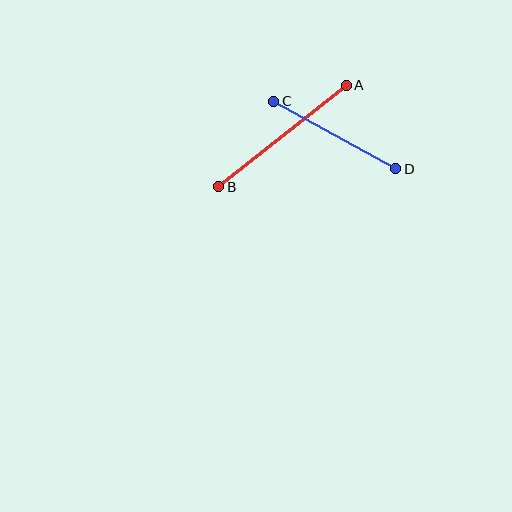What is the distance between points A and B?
The distance is approximately 163 pixels.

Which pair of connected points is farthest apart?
Points A and B are farthest apart.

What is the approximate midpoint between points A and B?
The midpoint is at approximately (282, 136) pixels.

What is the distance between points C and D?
The distance is approximately 139 pixels.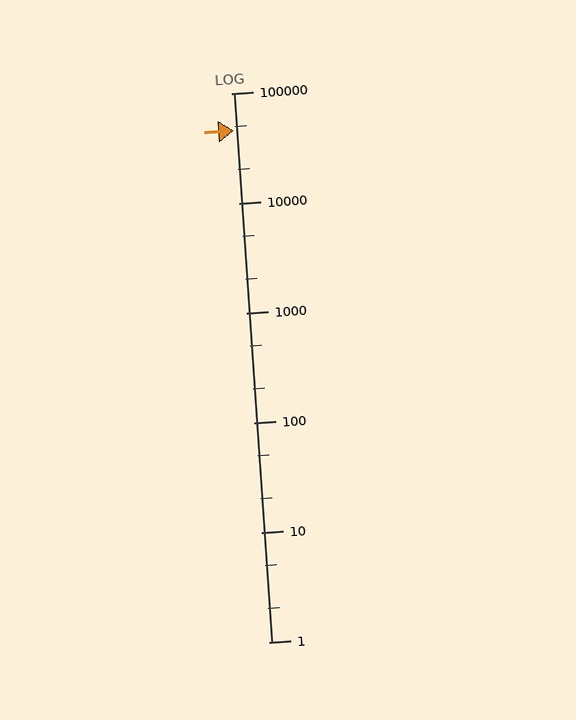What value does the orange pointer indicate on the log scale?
The pointer indicates approximately 46000.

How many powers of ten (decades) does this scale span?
The scale spans 5 decades, from 1 to 100000.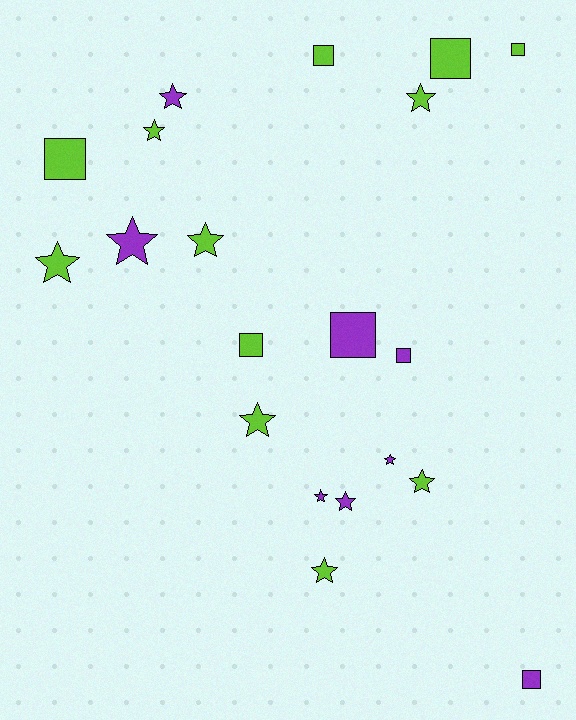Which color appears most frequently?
Lime, with 12 objects.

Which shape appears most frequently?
Star, with 12 objects.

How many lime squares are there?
There are 5 lime squares.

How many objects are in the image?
There are 20 objects.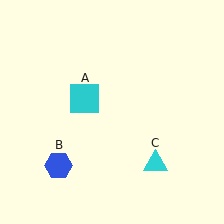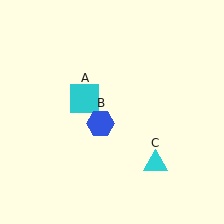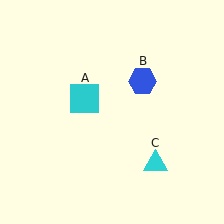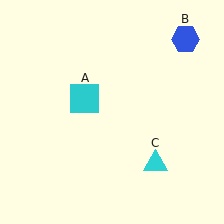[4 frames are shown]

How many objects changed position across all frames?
1 object changed position: blue hexagon (object B).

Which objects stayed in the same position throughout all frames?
Cyan square (object A) and cyan triangle (object C) remained stationary.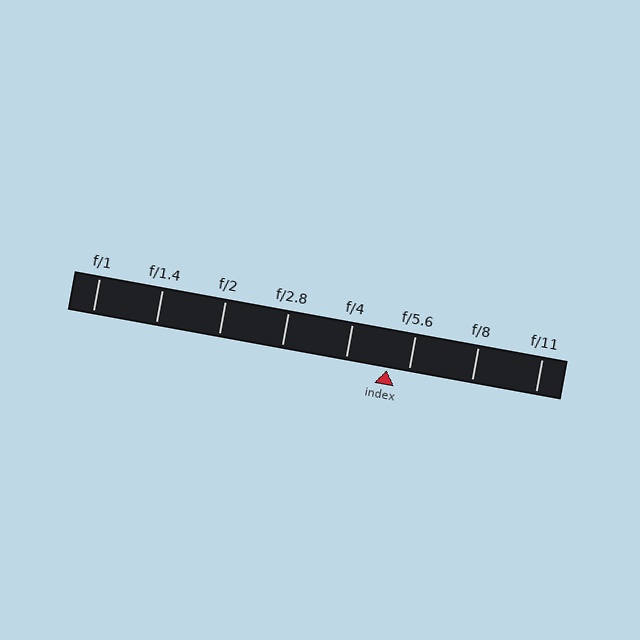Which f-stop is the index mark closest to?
The index mark is closest to f/5.6.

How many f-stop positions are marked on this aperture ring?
There are 8 f-stop positions marked.